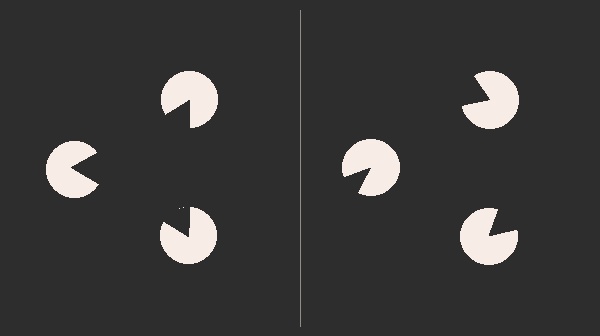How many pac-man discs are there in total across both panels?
6 — 3 on each side.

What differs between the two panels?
The pac-man discs are positioned identically on both sides; only the wedge orientations differ. On the left they align to a triangle; on the right they are misaligned.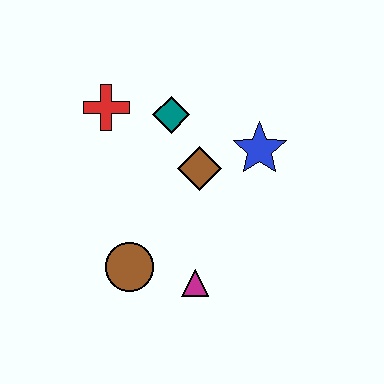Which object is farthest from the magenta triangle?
The red cross is farthest from the magenta triangle.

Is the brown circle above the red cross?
No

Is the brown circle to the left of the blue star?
Yes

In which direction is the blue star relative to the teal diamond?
The blue star is to the right of the teal diamond.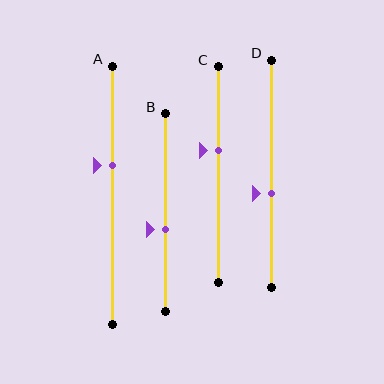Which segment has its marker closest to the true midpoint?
Segment B has its marker closest to the true midpoint.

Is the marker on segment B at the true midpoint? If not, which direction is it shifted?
No, the marker on segment B is shifted downward by about 8% of the segment length.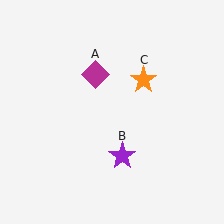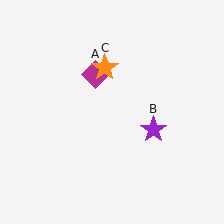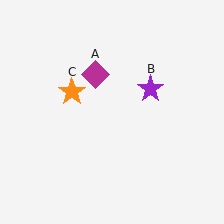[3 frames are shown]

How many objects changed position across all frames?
2 objects changed position: purple star (object B), orange star (object C).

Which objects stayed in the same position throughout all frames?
Magenta diamond (object A) remained stationary.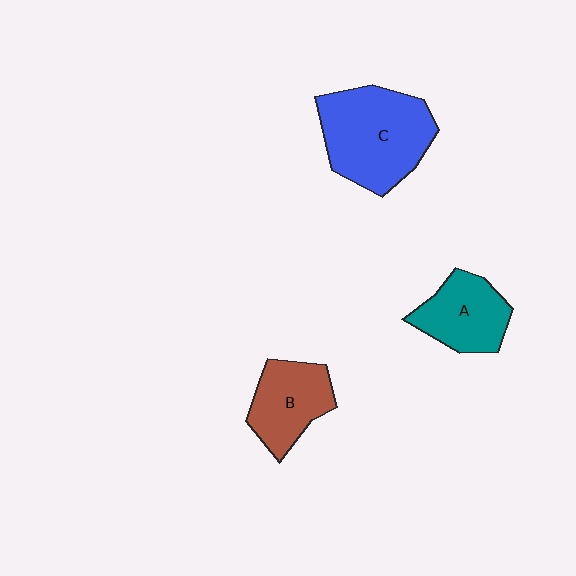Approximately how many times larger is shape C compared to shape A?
Approximately 1.6 times.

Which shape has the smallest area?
Shape A (teal).